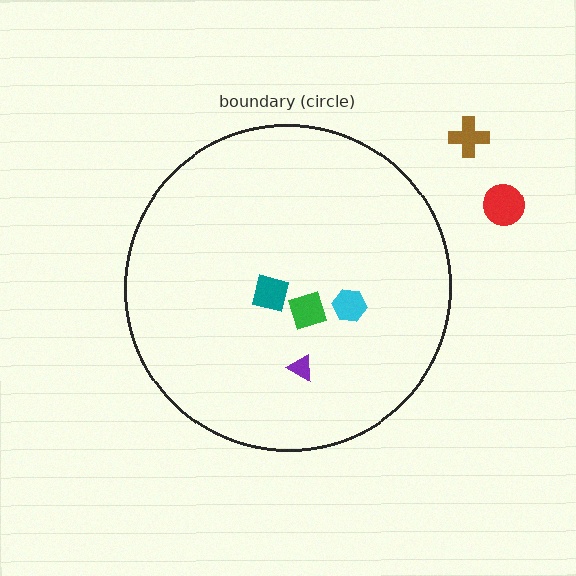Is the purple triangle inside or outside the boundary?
Inside.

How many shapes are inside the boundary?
4 inside, 2 outside.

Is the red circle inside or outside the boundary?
Outside.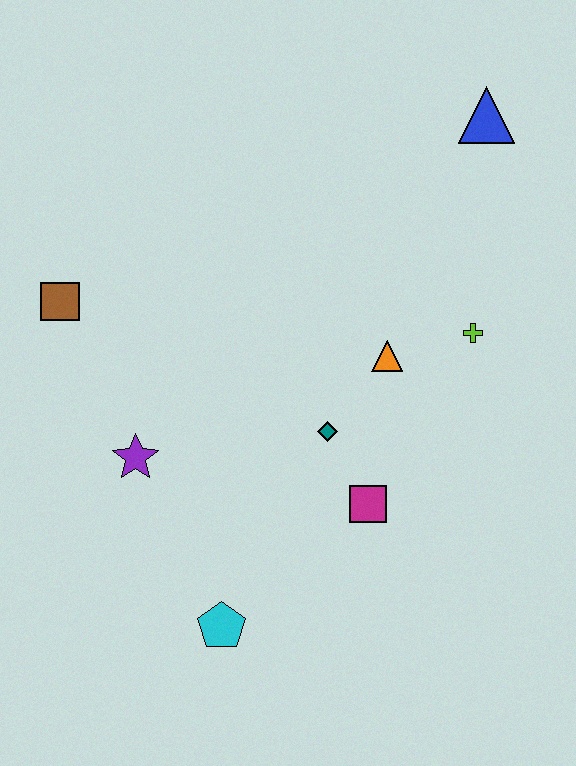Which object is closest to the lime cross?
The orange triangle is closest to the lime cross.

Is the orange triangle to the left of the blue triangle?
Yes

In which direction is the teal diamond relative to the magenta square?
The teal diamond is above the magenta square.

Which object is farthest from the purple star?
The blue triangle is farthest from the purple star.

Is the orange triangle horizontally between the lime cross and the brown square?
Yes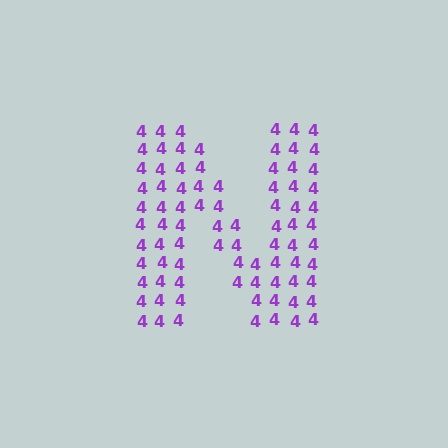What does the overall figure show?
The overall figure shows the letter N.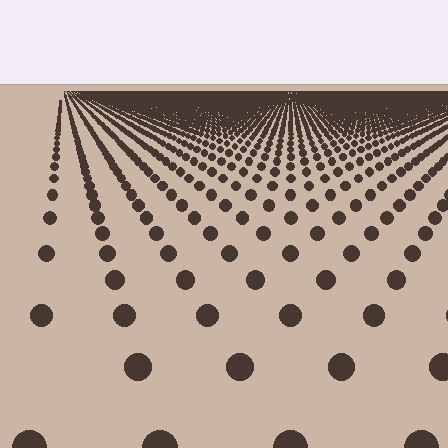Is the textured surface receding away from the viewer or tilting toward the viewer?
The surface is receding away from the viewer. Texture elements get smaller and denser toward the top.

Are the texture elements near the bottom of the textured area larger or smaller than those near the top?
Larger. Near the bottom, elements are closer to the viewer and appear at a bigger on-screen size.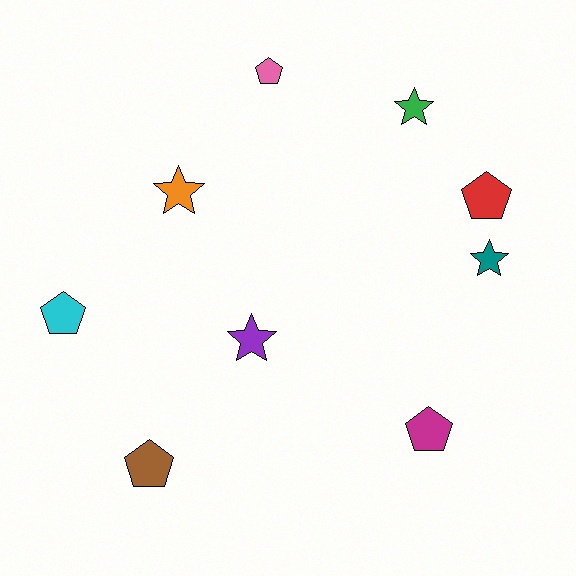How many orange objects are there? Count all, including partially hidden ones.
There is 1 orange object.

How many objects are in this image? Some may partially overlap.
There are 9 objects.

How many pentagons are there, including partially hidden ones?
There are 5 pentagons.